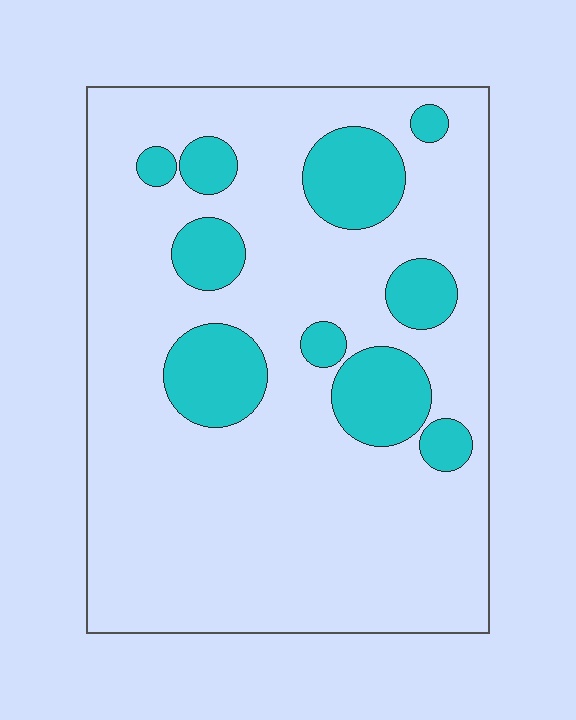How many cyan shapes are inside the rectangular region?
10.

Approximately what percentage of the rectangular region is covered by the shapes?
Approximately 20%.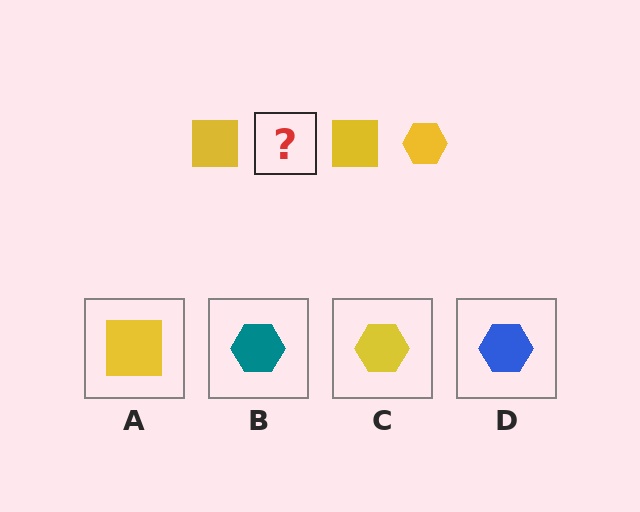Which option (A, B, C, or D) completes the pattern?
C.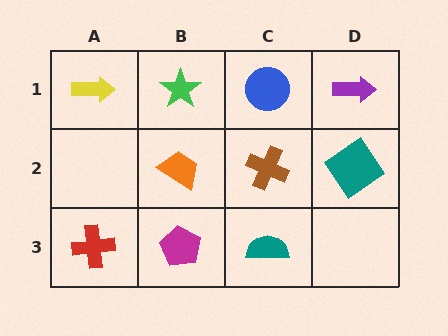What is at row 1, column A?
A yellow arrow.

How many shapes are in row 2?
3 shapes.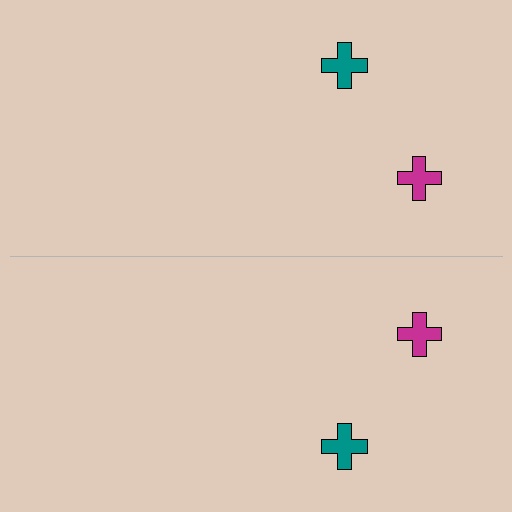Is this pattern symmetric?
Yes, this pattern has bilateral (reflection) symmetry.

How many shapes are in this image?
There are 4 shapes in this image.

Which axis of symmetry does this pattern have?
The pattern has a horizontal axis of symmetry running through the center of the image.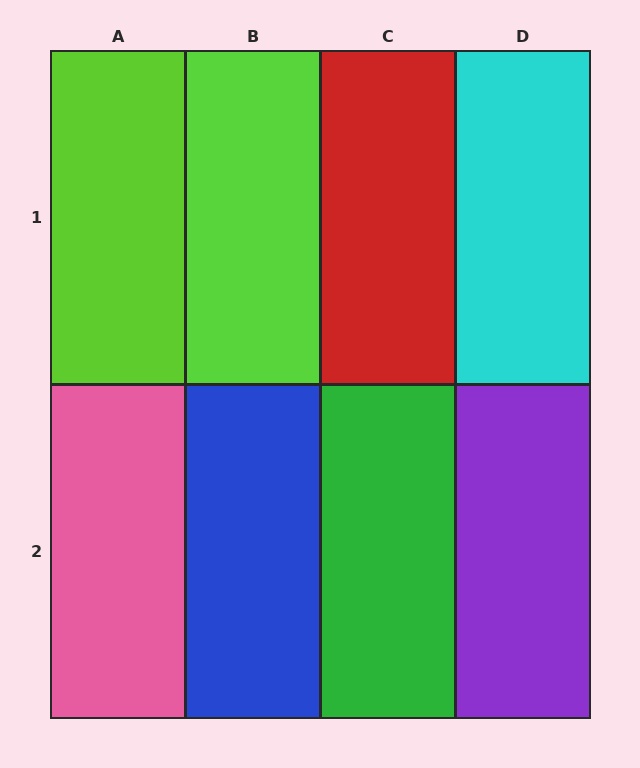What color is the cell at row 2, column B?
Blue.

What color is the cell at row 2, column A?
Pink.